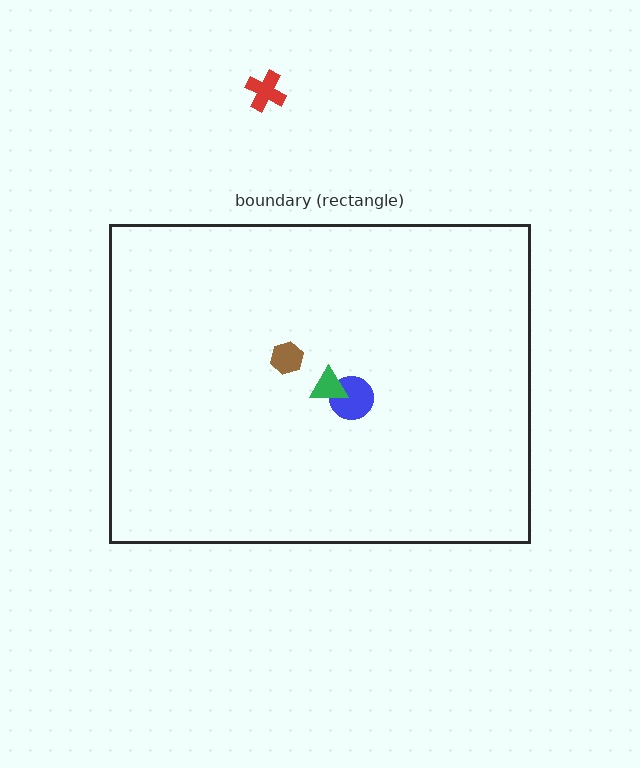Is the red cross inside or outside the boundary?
Outside.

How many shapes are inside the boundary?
3 inside, 1 outside.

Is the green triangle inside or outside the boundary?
Inside.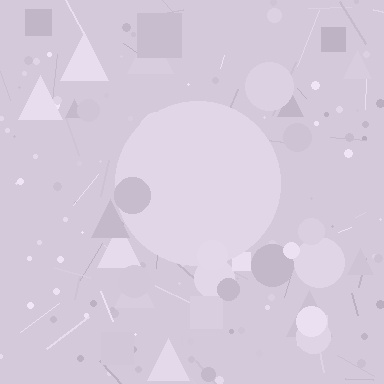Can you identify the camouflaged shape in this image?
The camouflaged shape is a circle.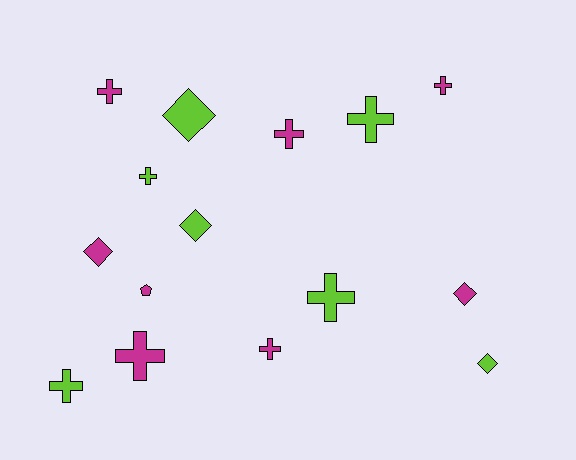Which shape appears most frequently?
Cross, with 9 objects.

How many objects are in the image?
There are 15 objects.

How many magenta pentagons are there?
There is 1 magenta pentagon.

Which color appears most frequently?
Magenta, with 8 objects.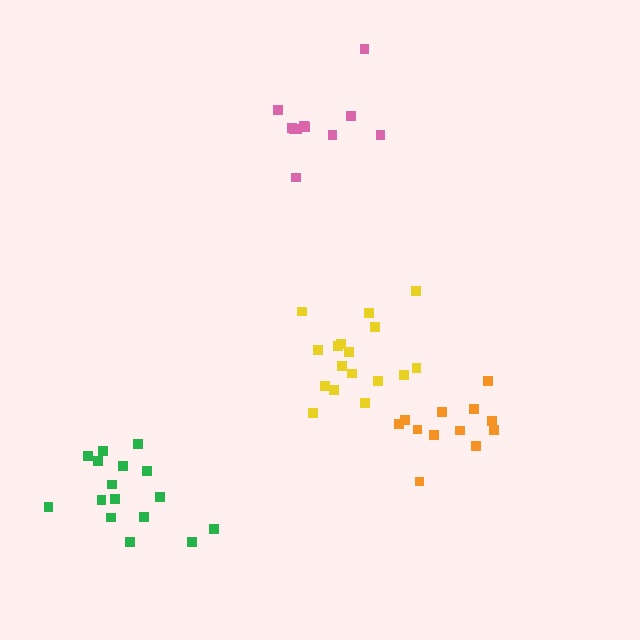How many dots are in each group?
Group 1: 12 dots, Group 2: 11 dots, Group 3: 17 dots, Group 4: 16 dots (56 total).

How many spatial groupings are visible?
There are 4 spatial groupings.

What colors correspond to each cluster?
The clusters are colored: orange, pink, yellow, green.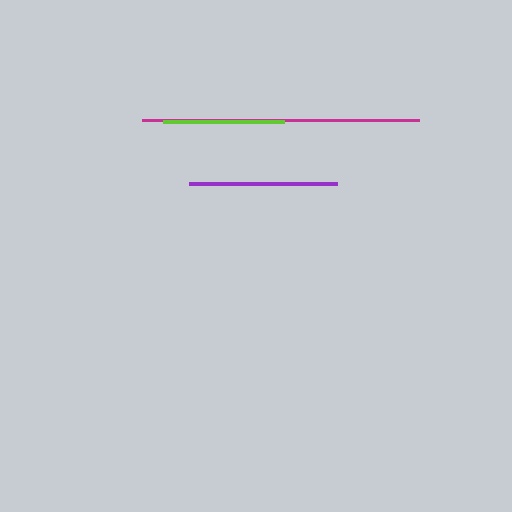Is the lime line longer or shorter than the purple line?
The purple line is longer than the lime line.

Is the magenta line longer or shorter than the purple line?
The magenta line is longer than the purple line.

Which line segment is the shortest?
The lime line is the shortest at approximately 121 pixels.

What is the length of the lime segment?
The lime segment is approximately 121 pixels long.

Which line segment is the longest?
The magenta line is the longest at approximately 277 pixels.